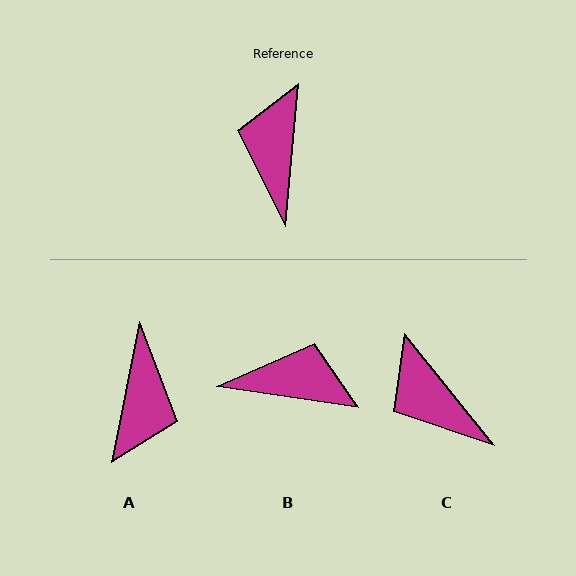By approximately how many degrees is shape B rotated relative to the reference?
Approximately 93 degrees clockwise.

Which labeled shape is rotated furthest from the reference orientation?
A, about 174 degrees away.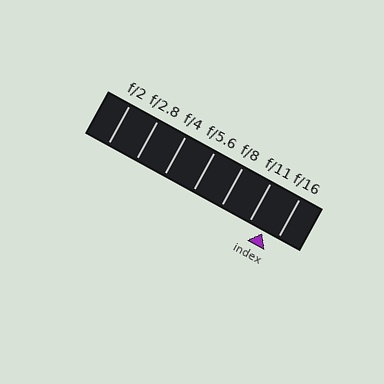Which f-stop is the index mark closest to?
The index mark is closest to f/16.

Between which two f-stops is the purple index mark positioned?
The index mark is between f/11 and f/16.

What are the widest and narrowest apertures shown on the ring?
The widest aperture shown is f/2 and the narrowest is f/16.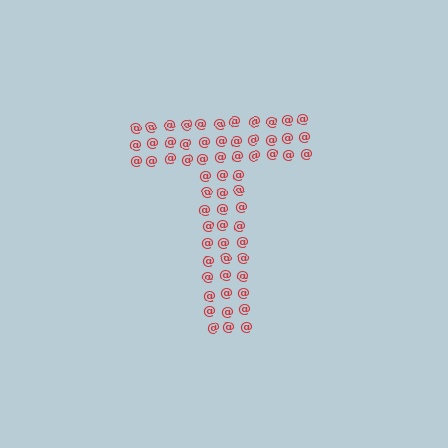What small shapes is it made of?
It is made of small at signs.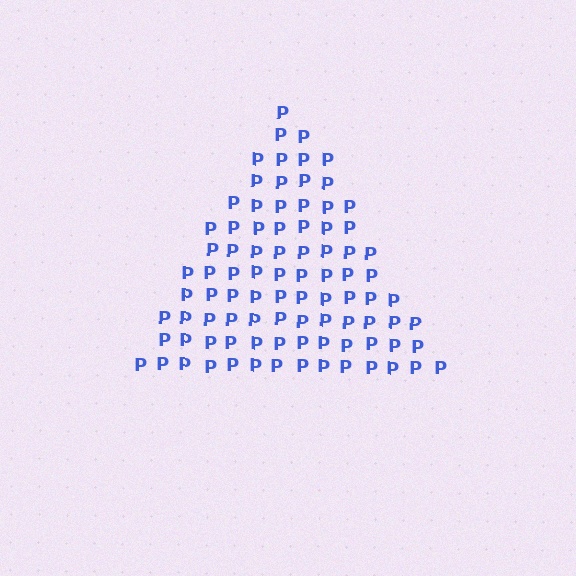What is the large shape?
The large shape is a triangle.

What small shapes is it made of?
It is made of small letter P's.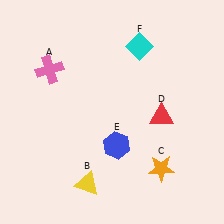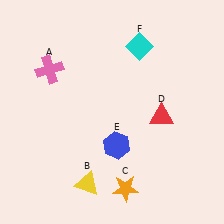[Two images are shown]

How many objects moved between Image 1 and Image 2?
1 object moved between the two images.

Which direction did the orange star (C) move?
The orange star (C) moved left.